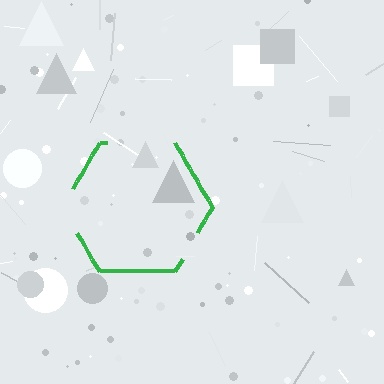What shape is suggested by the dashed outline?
The dashed outline suggests a hexagon.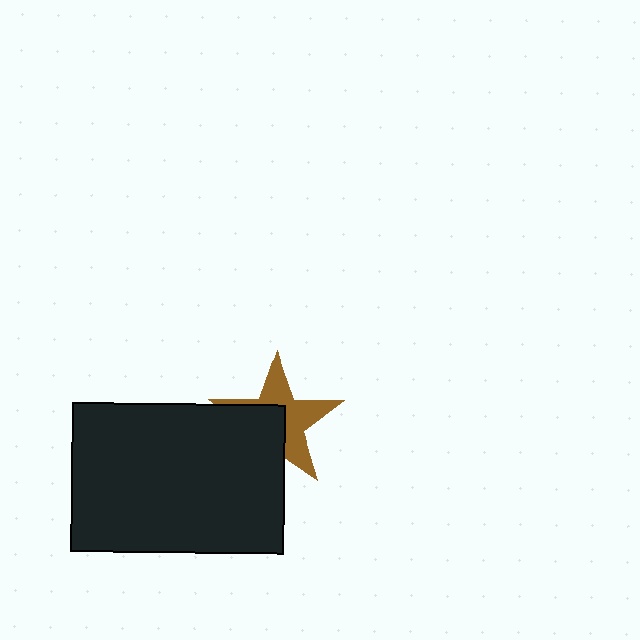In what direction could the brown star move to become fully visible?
The brown star could move toward the upper-right. That would shift it out from behind the black rectangle entirely.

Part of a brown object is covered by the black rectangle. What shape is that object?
It is a star.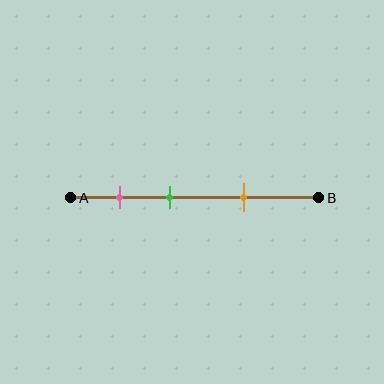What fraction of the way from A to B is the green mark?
The green mark is approximately 40% (0.4) of the way from A to B.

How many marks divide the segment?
There are 3 marks dividing the segment.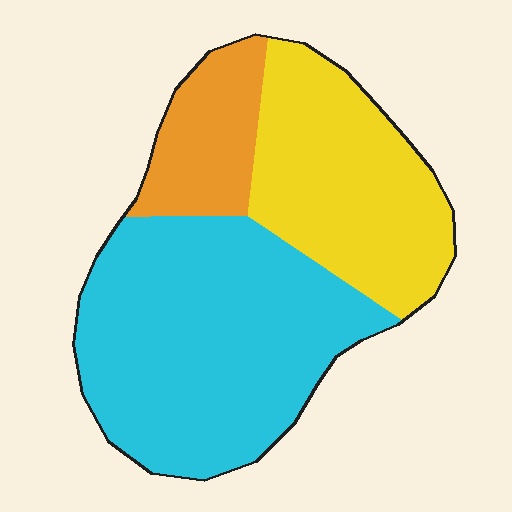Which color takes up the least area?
Orange, at roughly 15%.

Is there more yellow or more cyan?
Cyan.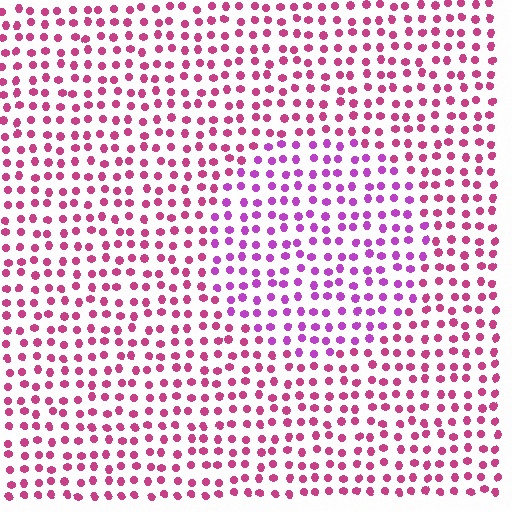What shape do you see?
I see a circle.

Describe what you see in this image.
The image is filled with small magenta elements in a uniform arrangement. A circle-shaped region is visible where the elements are tinted to a slightly different hue, forming a subtle color boundary.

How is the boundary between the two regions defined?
The boundary is defined purely by a slight shift in hue (about 33 degrees). Spacing, size, and orientation are identical on both sides.